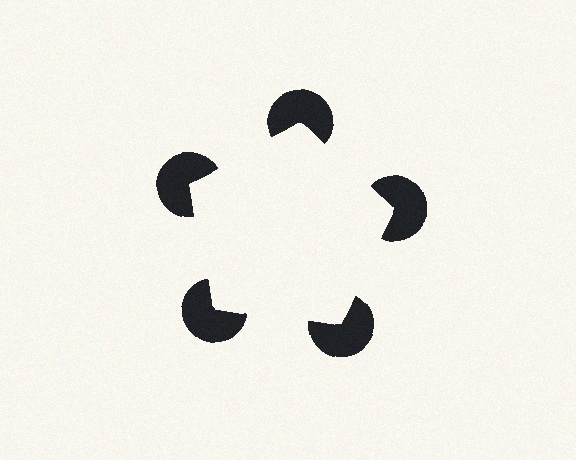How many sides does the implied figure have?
5 sides.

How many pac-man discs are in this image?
There are 5 — one at each vertex of the illusory pentagon.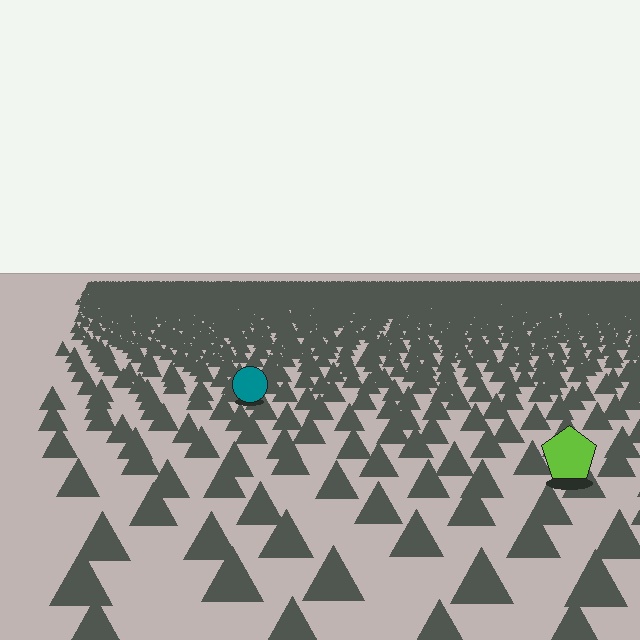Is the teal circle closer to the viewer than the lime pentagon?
No. The lime pentagon is closer — you can tell from the texture gradient: the ground texture is coarser near it.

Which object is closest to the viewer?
The lime pentagon is closest. The texture marks near it are larger and more spread out.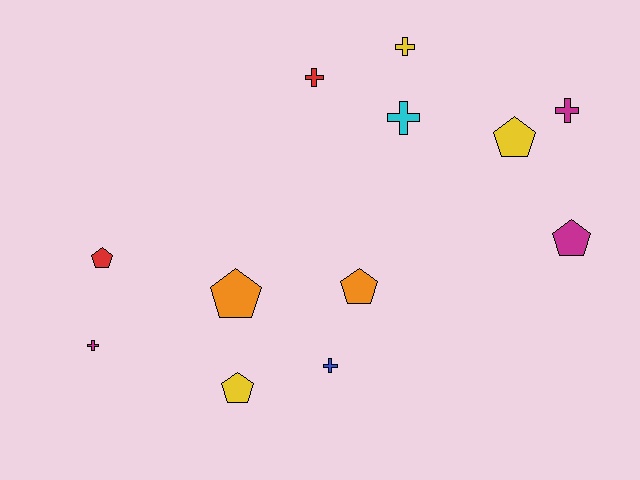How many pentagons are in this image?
There are 6 pentagons.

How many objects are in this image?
There are 12 objects.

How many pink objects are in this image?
There are no pink objects.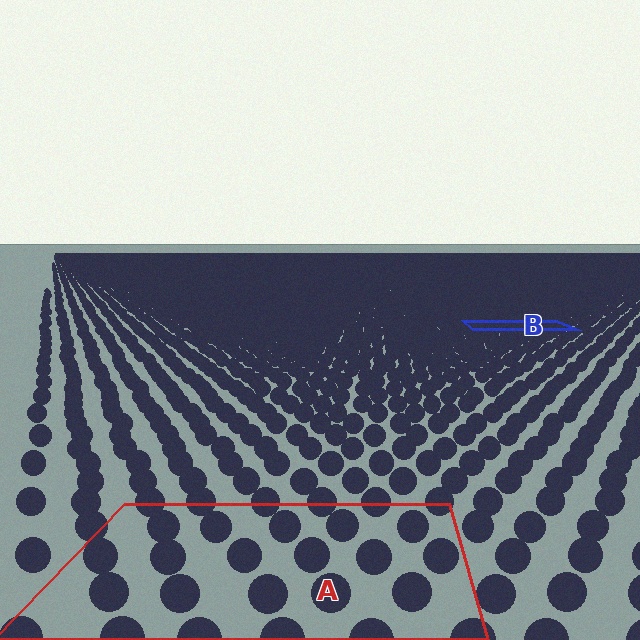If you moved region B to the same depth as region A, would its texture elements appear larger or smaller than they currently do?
They would appear larger. At a closer depth, the same texture elements are projected at a bigger on-screen size.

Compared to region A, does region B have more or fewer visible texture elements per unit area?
Region B has more texture elements per unit area — they are packed more densely because it is farther away.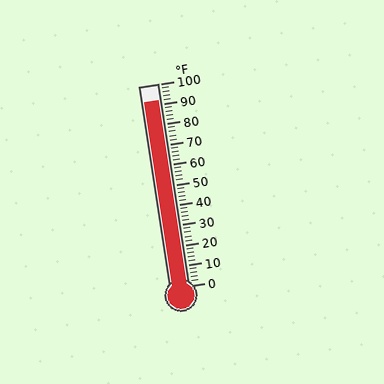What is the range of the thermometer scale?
The thermometer scale ranges from 0°F to 100°F.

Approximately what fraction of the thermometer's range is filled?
The thermometer is filled to approximately 90% of its range.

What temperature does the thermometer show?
The thermometer shows approximately 92°F.